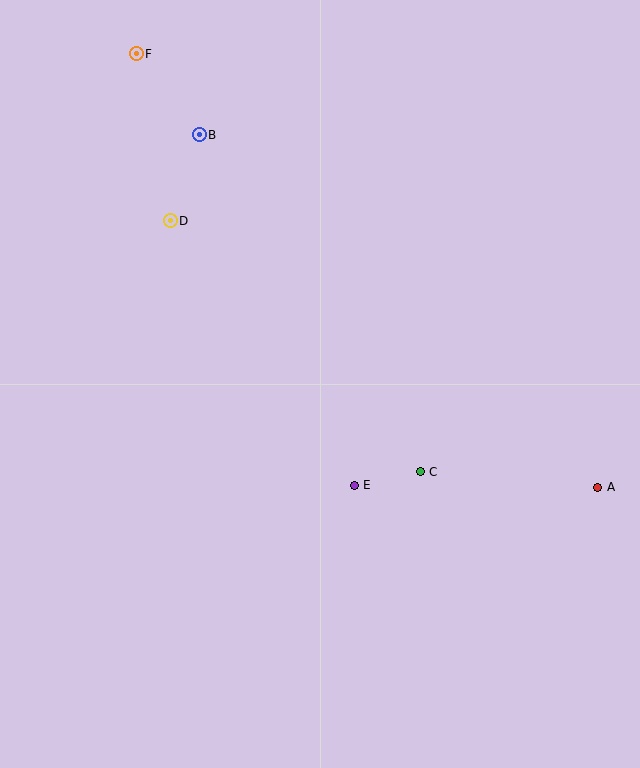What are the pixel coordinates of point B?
Point B is at (199, 135).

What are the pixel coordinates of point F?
Point F is at (136, 54).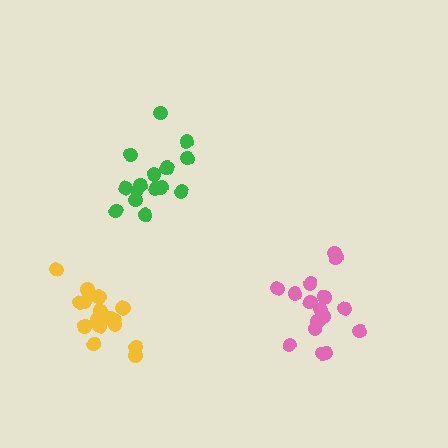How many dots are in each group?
Group 1: 18 dots, Group 2: 16 dots, Group 3: 15 dots (49 total).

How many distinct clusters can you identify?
There are 3 distinct clusters.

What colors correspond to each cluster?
The clusters are colored: yellow, pink, green.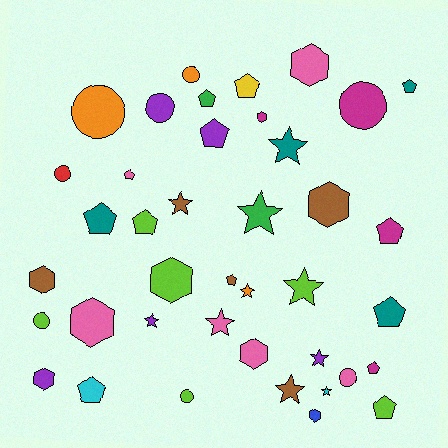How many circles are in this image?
There are 8 circles.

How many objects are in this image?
There are 40 objects.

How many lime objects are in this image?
There are 6 lime objects.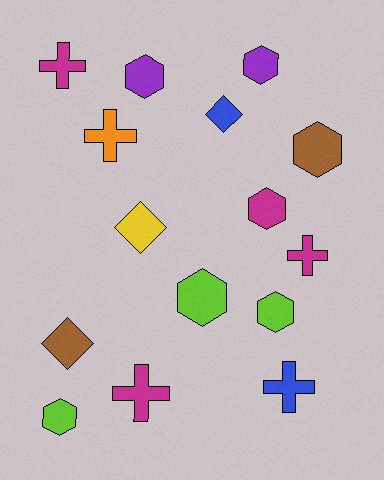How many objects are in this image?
There are 15 objects.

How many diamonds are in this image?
There are 3 diamonds.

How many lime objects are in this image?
There are 3 lime objects.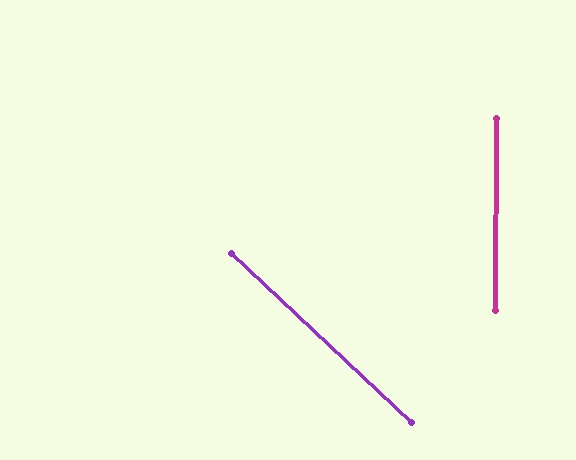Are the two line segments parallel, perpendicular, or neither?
Neither parallel nor perpendicular — they differ by about 47°.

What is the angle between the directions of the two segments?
Approximately 47 degrees.